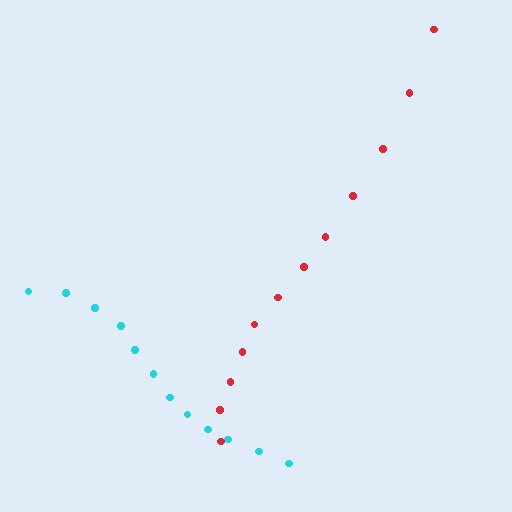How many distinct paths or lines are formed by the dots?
There are 2 distinct paths.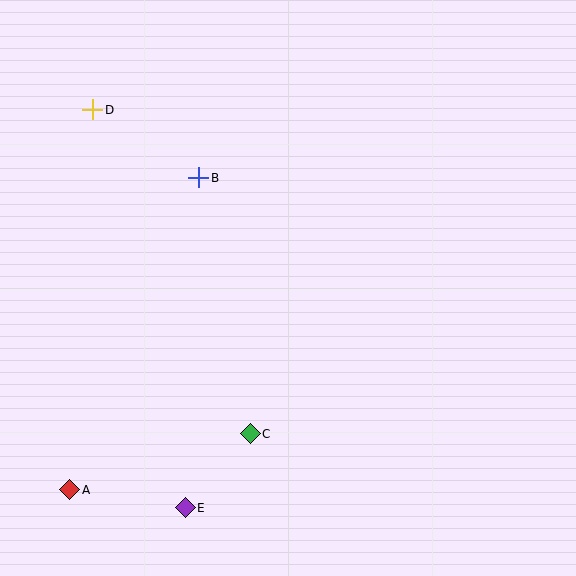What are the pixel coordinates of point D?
Point D is at (93, 110).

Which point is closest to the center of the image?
Point B at (199, 178) is closest to the center.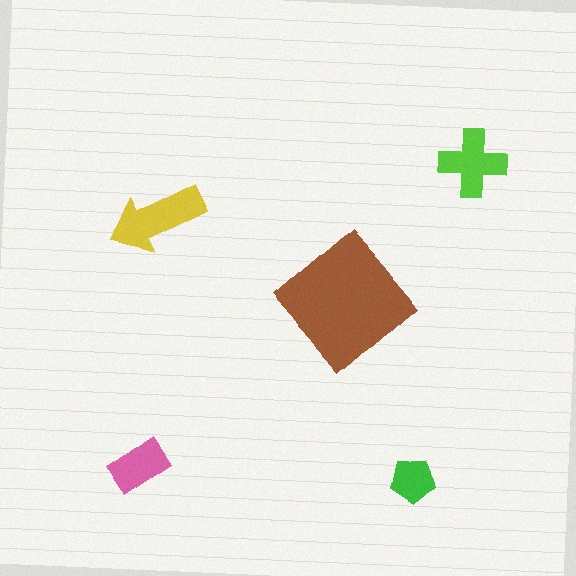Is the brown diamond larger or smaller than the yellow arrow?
Larger.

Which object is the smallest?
The green pentagon.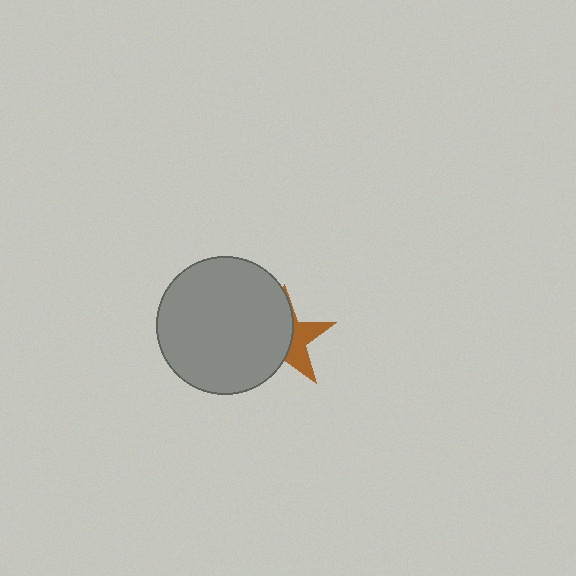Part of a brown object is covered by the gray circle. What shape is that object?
It is a star.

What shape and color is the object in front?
The object in front is a gray circle.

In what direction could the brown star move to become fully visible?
The brown star could move right. That would shift it out from behind the gray circle entirely.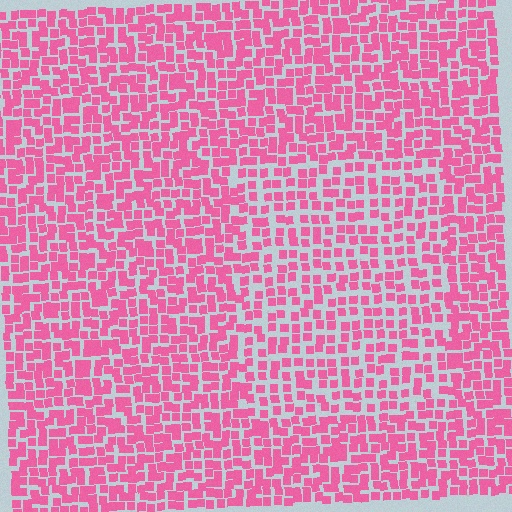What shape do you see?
I see a rectangle.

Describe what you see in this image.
The image contains small pink elements arranged at two different densities. A rectangle-shaped region is visible where the elements are less densely packed than the surrounding area.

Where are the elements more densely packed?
The elements are more densely packed outside the rectangle boundary.